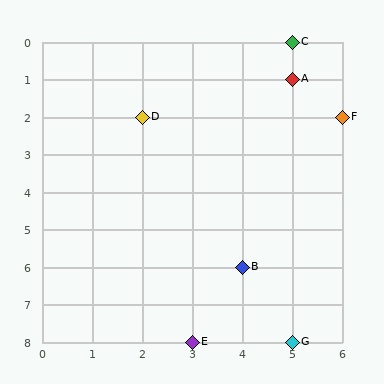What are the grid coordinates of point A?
Point A is at grid coordinates (5, 1).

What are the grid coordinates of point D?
Point D is at grid coordinates (2, 2).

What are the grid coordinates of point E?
Point E is at grid coordinates (3, 8).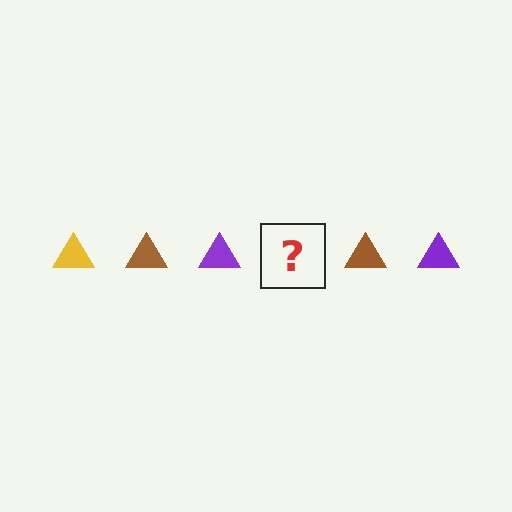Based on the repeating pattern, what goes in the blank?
The blank should be a yellow triangle.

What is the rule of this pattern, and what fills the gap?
The rule is that the pattern cycles through yellow, brown, purple triangles. The gap should be filled with a yellow triangle.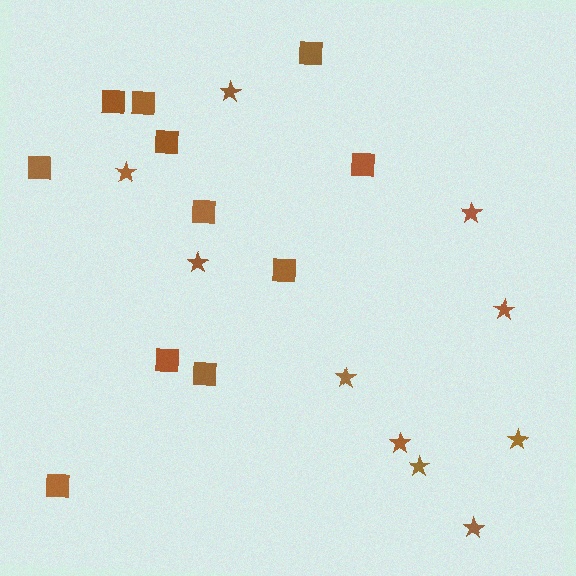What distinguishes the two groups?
There are 2 groups: one group of stars (10) and one group of squares (11).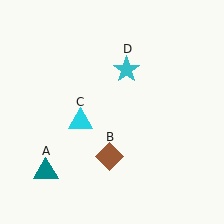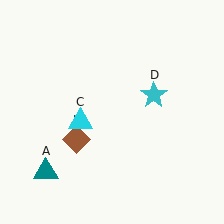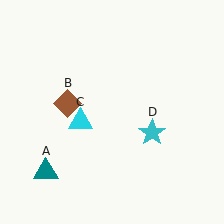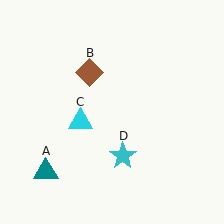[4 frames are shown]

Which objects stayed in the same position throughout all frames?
Teal triangle (object A) and cyan triangle (object C) remained stationary.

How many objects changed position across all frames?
2 objects changed position: brown diamond (object B), cyan star (object D).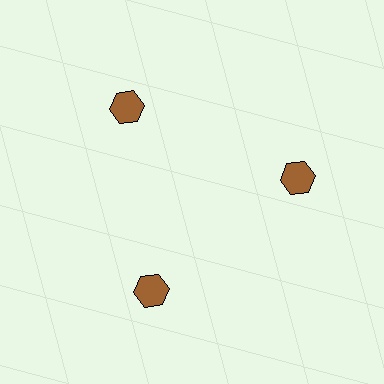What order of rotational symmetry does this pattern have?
This pattern has 3-fold rotational symmetry.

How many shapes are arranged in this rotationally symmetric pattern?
There are 3 shapes, arranged in 3 groups of 1.